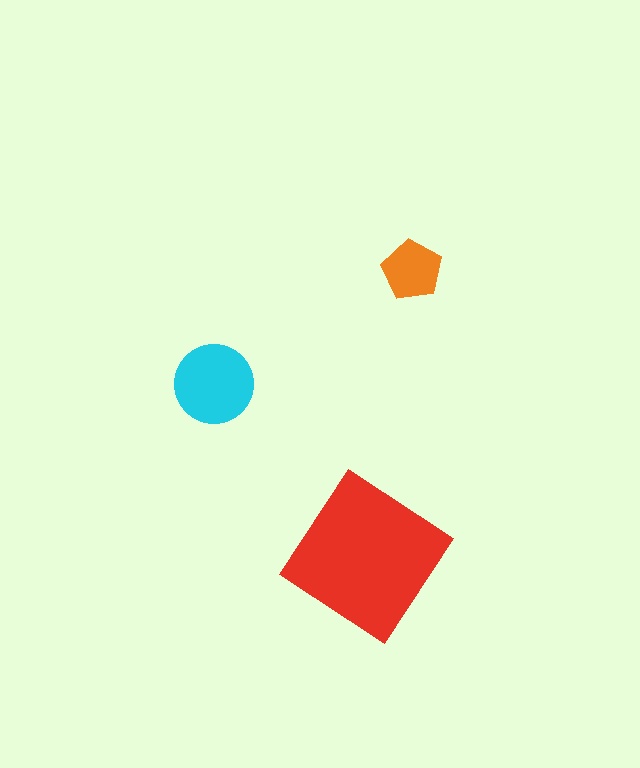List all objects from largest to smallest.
The red diamond, the cyan circle, the orange pentagon.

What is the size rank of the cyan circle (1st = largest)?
2nd.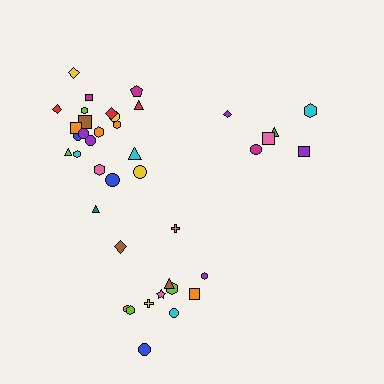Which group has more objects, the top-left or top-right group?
The top-left group.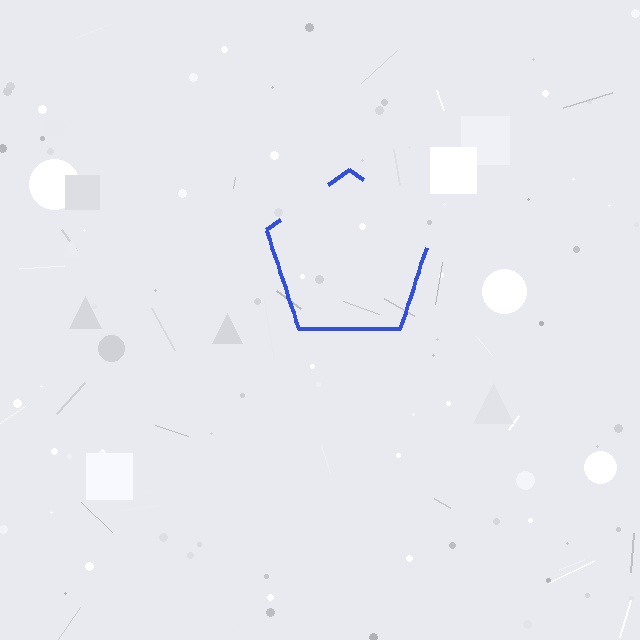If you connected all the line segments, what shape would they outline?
They would outline a pentagon.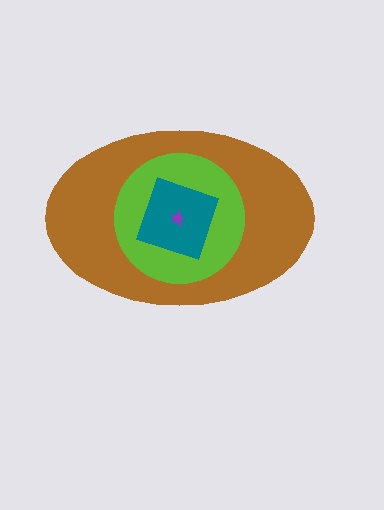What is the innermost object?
The purple star.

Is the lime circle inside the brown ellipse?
Yes.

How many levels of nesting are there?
4.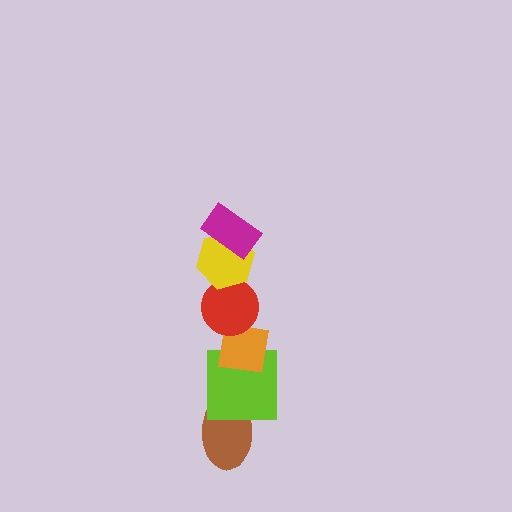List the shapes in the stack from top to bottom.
From top to bottom: the magenta rectangle, the yellow hexagon, the red circle, the orange square, the lime square, the brown ellipse.